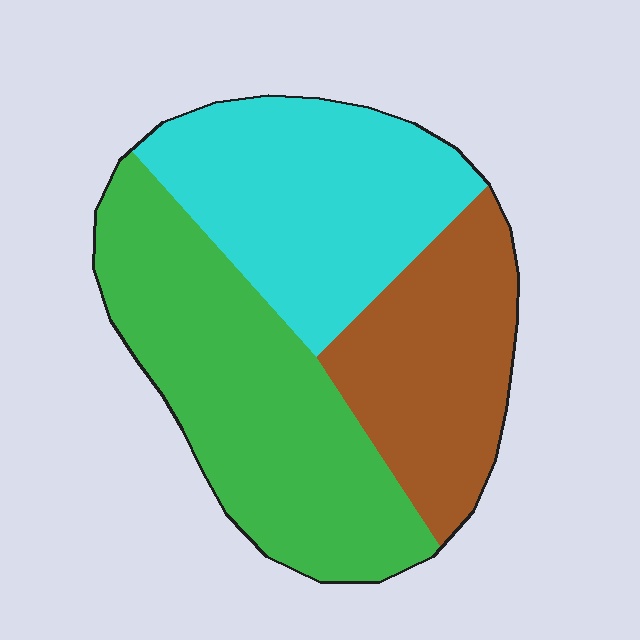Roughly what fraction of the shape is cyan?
Cyan takes up about one third (1/3) of the shape.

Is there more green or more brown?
Green.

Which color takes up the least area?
Brown, at roughly 25%.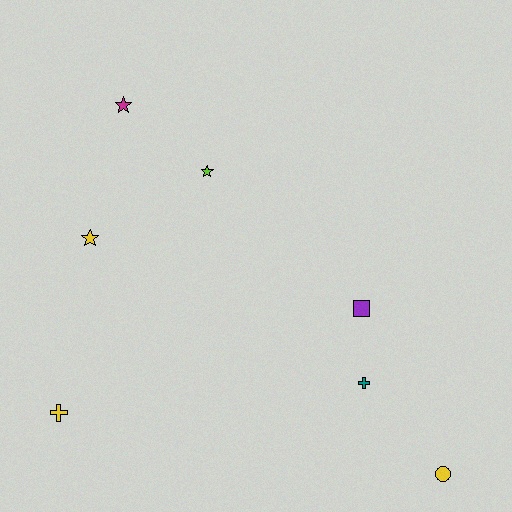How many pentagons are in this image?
There are no pentagons.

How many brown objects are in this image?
There are no brown objects.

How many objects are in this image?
There are 7 objects.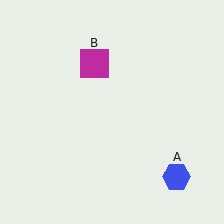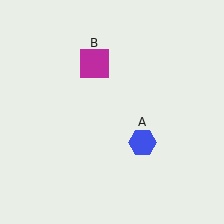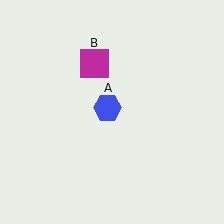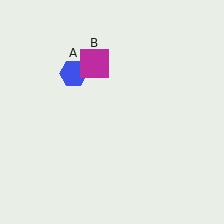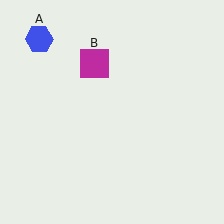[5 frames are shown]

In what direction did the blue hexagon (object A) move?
The blue hexagon (object A) moved up and to the left.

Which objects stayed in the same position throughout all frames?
Magenta square (object B) remained stationary.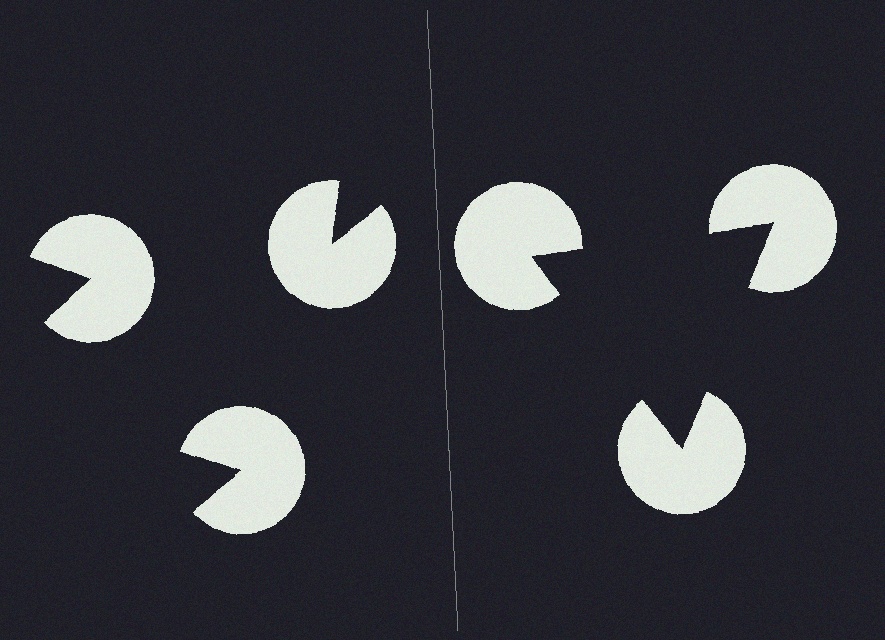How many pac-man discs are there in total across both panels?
6 — 3 on each side.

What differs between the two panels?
The pac-man discs are positioned identically on both sides; only the wedge orientations differ. On the right they align to a triangle; on the left they are misaligned.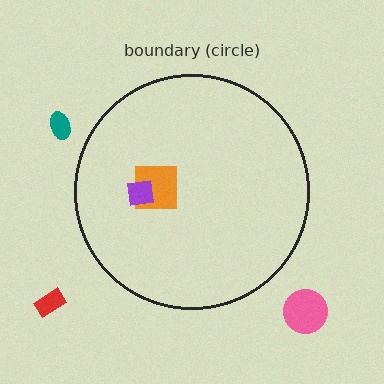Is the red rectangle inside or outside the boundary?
Outside.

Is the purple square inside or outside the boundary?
Inside.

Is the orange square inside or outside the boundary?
Inside.